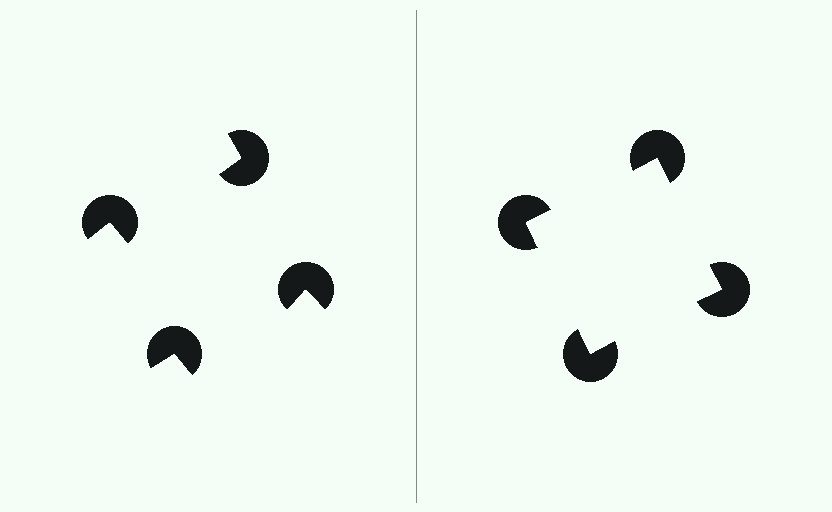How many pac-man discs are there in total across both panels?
8 — 4 on each side.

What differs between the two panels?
The pac-man discs are positioned identically on both sides; only the wedge orientations differ. On the right they align to a square; on the left they are misaligned.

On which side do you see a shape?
An illusory square appears on the right side. On the left side the wedge cuts are rotated, so no coherent shape forms.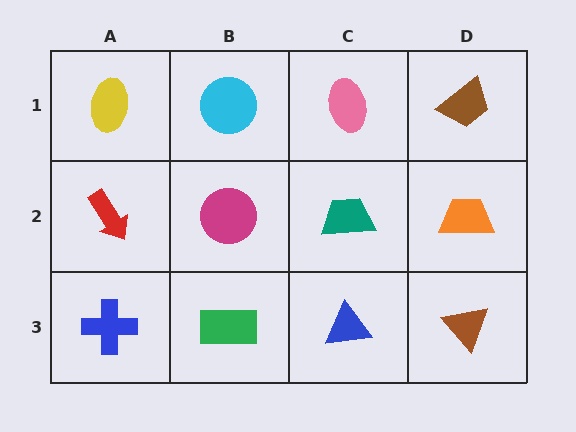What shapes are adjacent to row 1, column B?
A magenta circle (row 2, column B), a yellow ellipse (row 1, column A), a pink ellipse (row 1, column C).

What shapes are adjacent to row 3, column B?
A magenta circle (row 2, column B), a blue cross (row 3, column A), a blue triangle (row 3, column C).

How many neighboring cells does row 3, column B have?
3.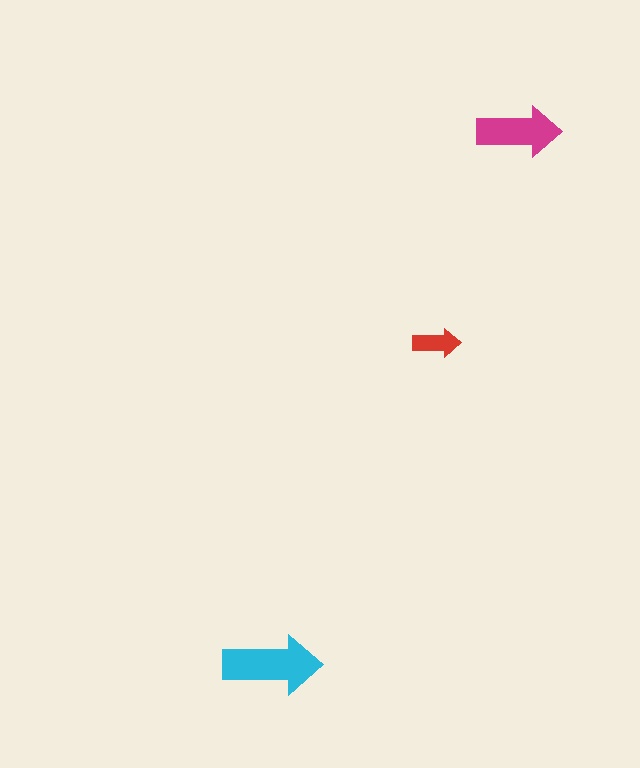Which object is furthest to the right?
The magenta arrow is rightmost.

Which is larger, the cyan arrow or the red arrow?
The cyan one.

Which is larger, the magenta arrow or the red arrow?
The magenta one.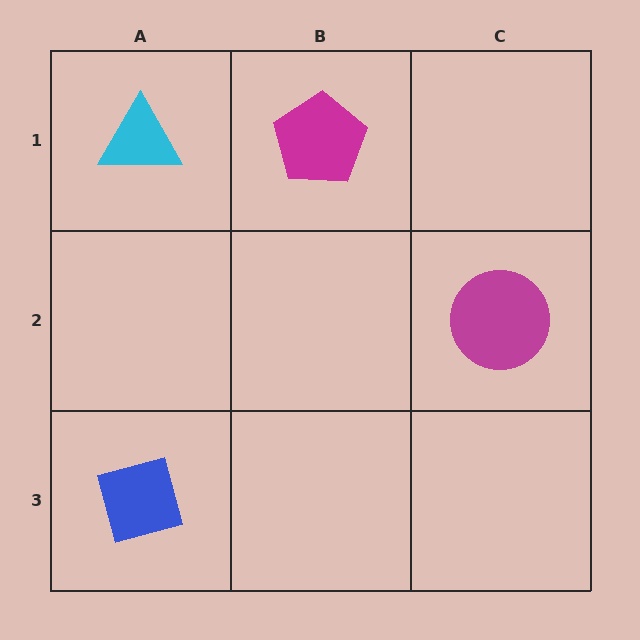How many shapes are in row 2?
1 shape.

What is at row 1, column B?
A magenta pentagon.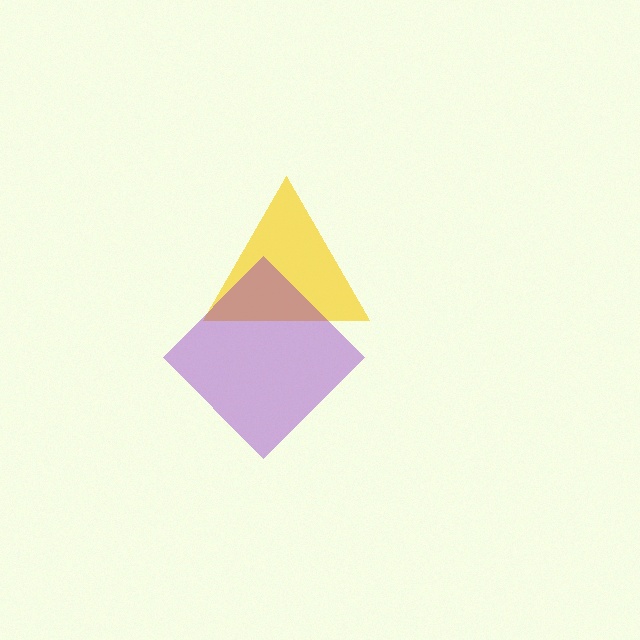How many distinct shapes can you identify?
There are 2 distinct shapes: a yellow triangle, a purple diamond.